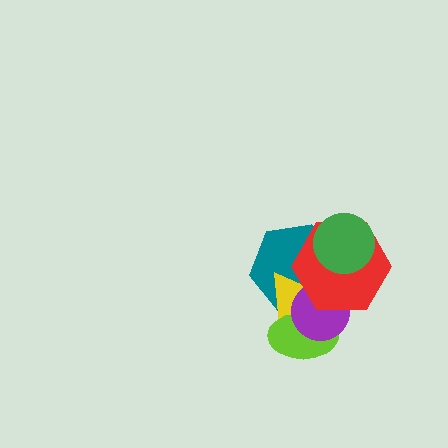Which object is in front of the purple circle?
The red hexagon is in front of the purple circle.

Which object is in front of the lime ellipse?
The purple circle is in front of the lime ellipse.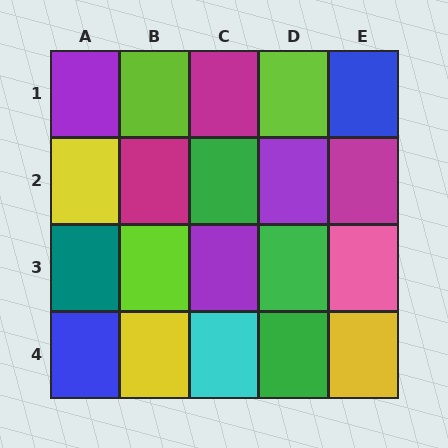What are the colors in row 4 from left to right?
Blue, yellow, cyan, green, yellow.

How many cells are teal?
1 cell is teal.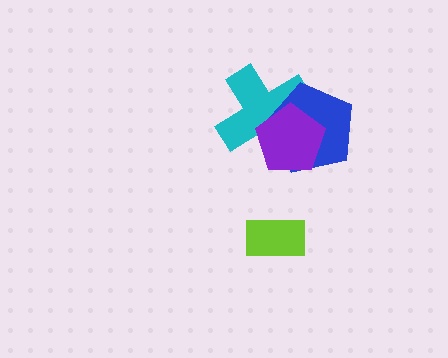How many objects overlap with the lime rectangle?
0 objects overlap with the lime rectangle.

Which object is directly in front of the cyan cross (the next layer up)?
The blue pentagon is directly in front of the cyan cross.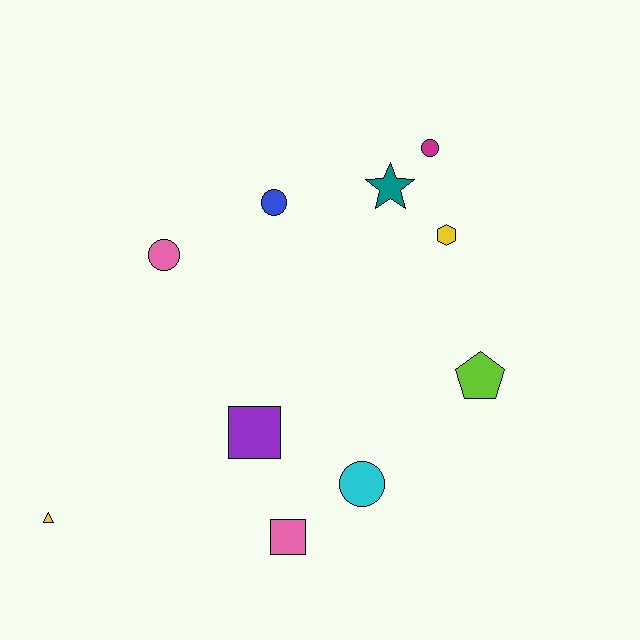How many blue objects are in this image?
There is 1 blue object.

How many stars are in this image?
There is 1 star.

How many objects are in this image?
There are 10 objects.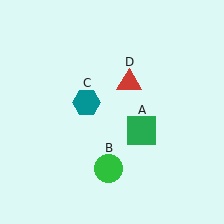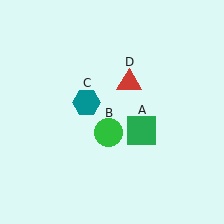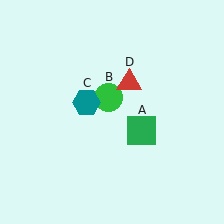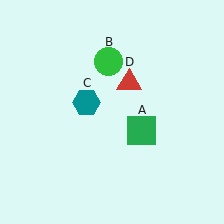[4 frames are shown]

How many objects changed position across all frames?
1 object changed position: green circle (object B).